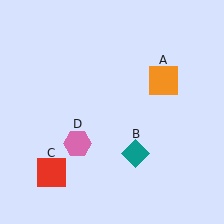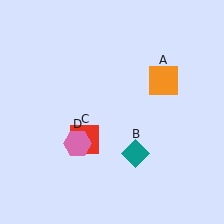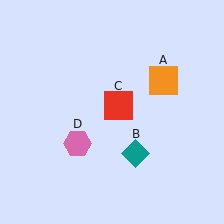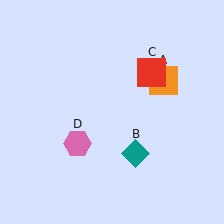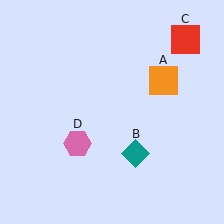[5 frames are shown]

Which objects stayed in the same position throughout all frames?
Orange square (object A) and teal diamond (object B) and pink hexagon (object D) remained stationary.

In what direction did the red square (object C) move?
The red square (object C) moved up and to the right.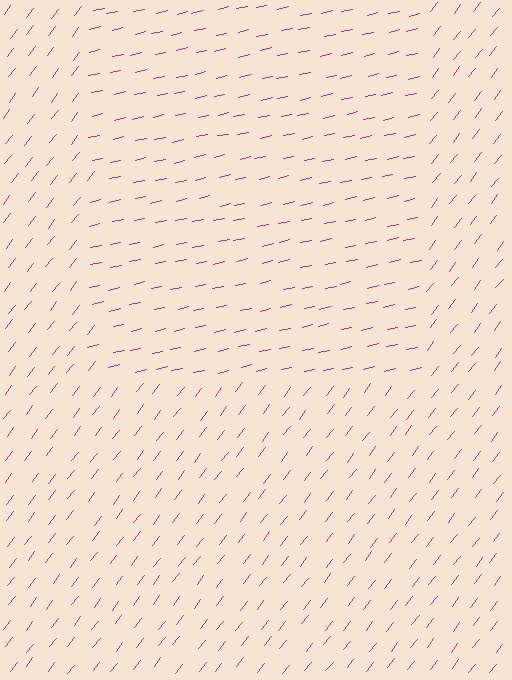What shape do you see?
I see a rectangle.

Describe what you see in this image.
The image is filled with small magenta line segments. A rectangle region in the image has lines oriented differently from the surrounding lines, creating a visible texture boundary.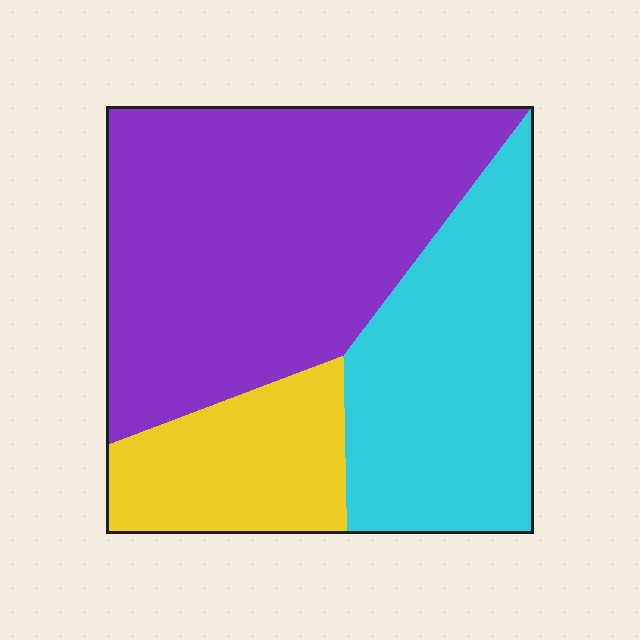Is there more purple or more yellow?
Purple.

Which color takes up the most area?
Purple, at roughly 50%.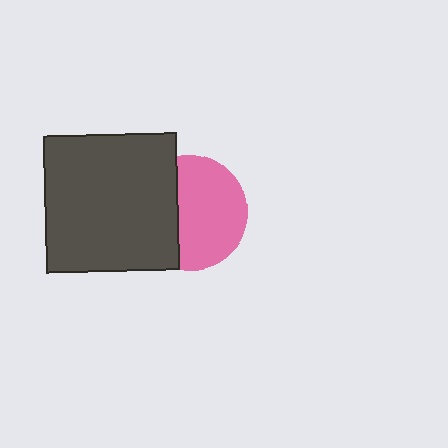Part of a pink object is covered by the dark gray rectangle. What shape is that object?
It is a circle.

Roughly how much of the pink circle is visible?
About half of it is visible (roughly 62%).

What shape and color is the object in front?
The object in front is a dark gray rectangle.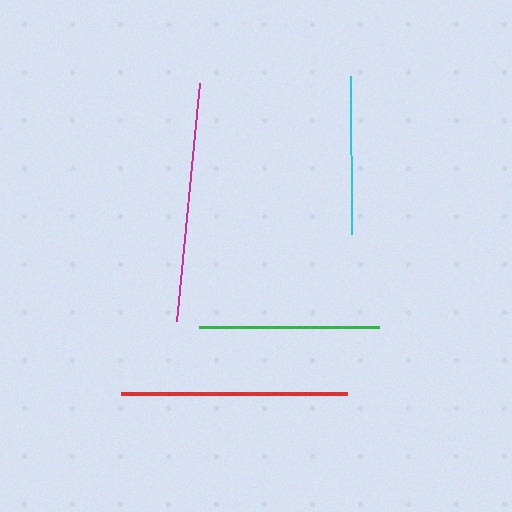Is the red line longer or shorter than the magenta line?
The magenta line is longer than the red line.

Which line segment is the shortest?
The cyan line is the shortest at approximately 158 pixels.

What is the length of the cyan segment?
The cyan segment is approximately 158 pixels long.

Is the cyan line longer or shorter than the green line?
The green line is longer than the cyan line.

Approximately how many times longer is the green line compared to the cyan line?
The green line is approximately 1.1 times the length of the cyan line.